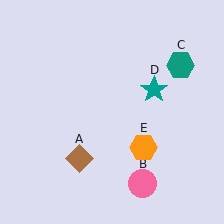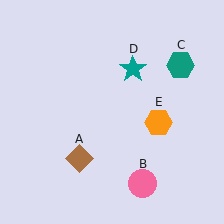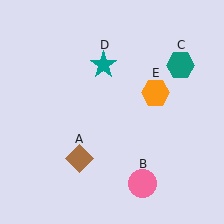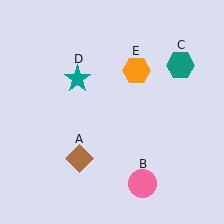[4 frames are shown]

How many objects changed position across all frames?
2 objects changed position: teal star (object D), orange hexagon (object E).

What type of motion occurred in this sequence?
The teal star (object D), orange hexagon (object E) rotated counterclockwise around the center of the scene.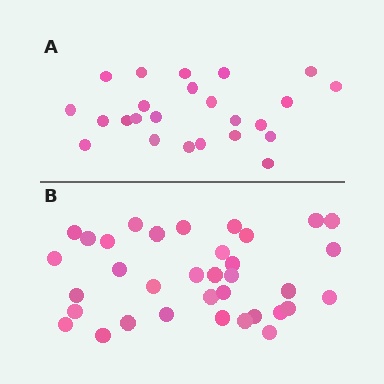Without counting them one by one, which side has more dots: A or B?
Region B (the bottom region) has more dots.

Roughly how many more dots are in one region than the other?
Region B has roughly 12 or so more dots than region A.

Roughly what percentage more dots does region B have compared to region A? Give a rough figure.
About 45% more.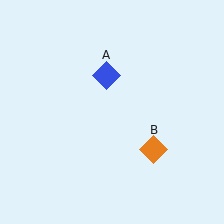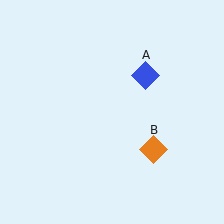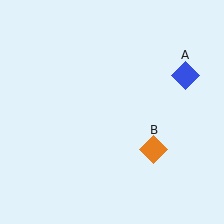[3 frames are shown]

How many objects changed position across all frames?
1 object changed position: blue diamond (object A).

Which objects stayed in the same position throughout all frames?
Orange diamond (object B) remained stationary.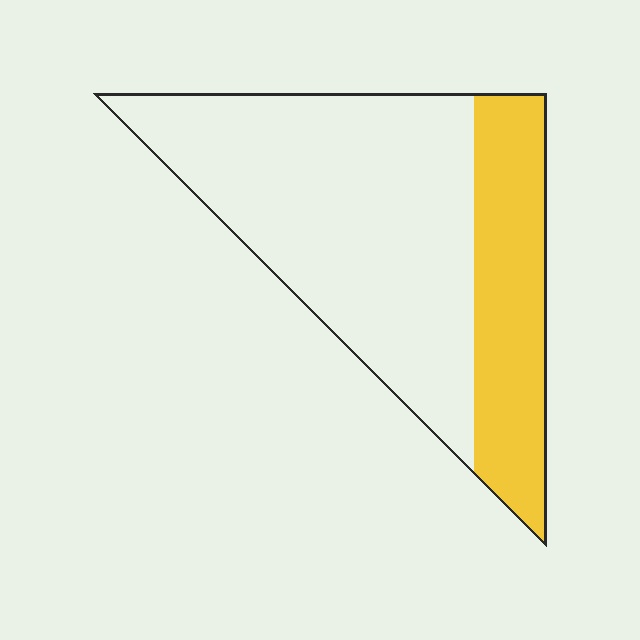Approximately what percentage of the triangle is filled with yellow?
Approximately 30%.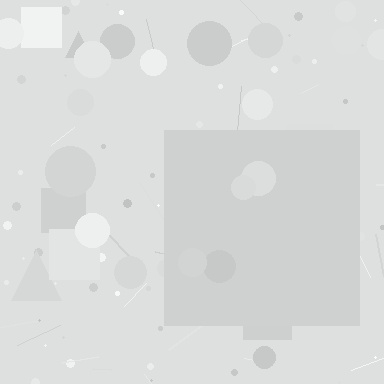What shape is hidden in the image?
A square is hidden in the image.